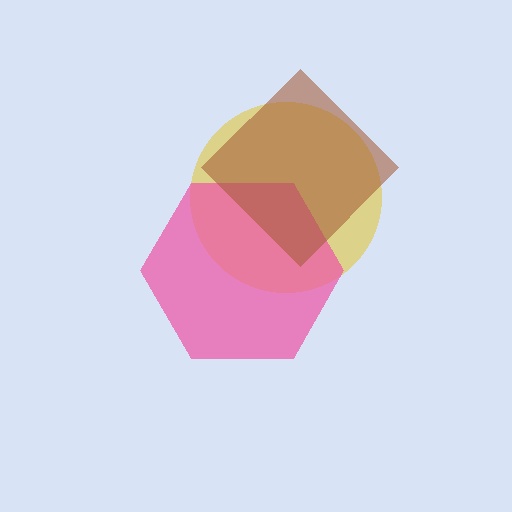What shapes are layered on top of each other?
The layered shapes are: a yellow circle, a pink hexagon, a brown diamond.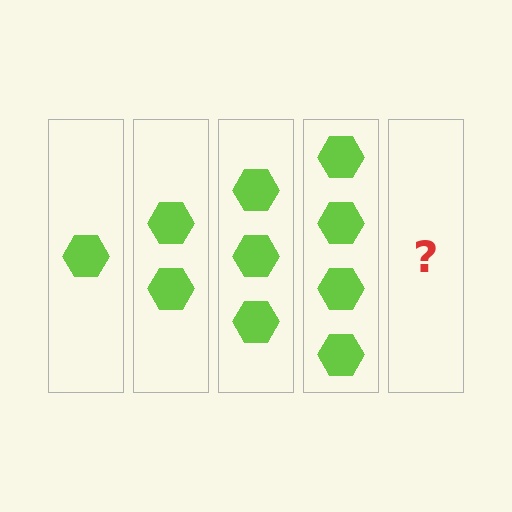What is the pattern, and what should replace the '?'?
The pattern is that each step adds one more hexagon. The '?' should be 5 hexagons.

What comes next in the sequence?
The next element should be 5 hexagons.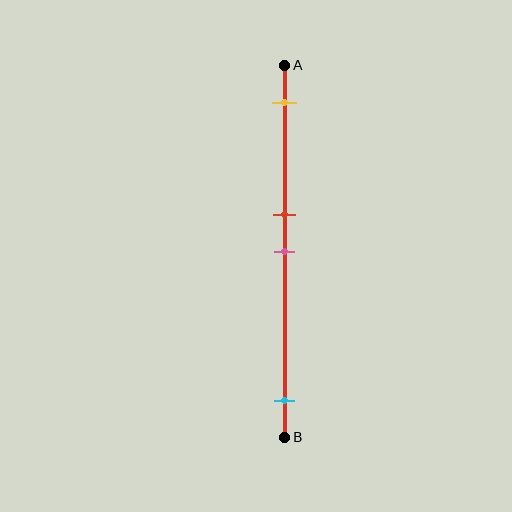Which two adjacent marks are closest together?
The red and pink marks are the closest adjacent pair.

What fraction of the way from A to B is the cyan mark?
The cyan mark is approximately 90% (0.9) of the way from A to B.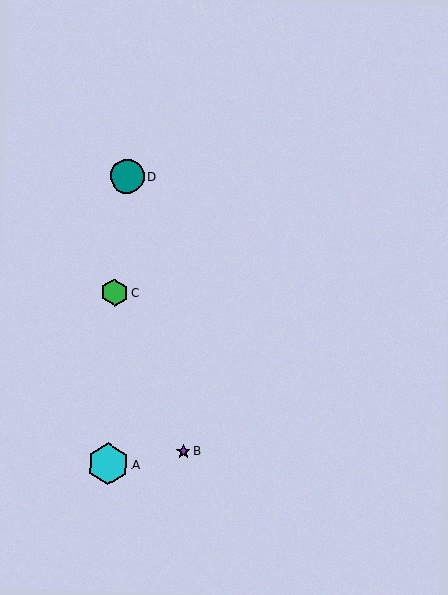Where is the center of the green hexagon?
The center of the green hexagon is at (115, 292).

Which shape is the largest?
The cyan hexagon (labeled A) is the largest.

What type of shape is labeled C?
Shape C is a green hexagon.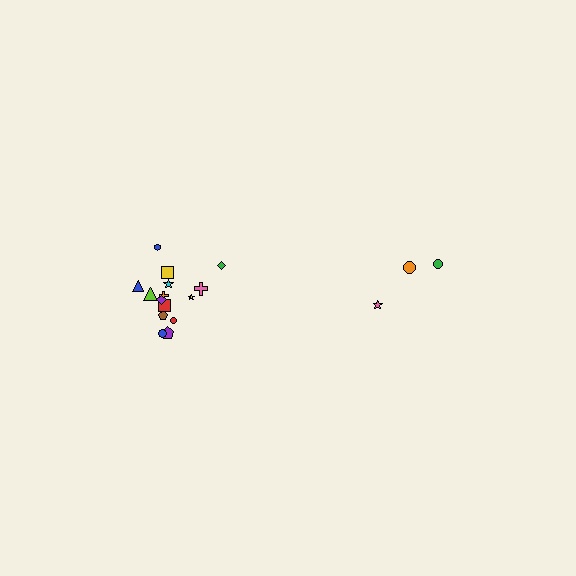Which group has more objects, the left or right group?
The left group.